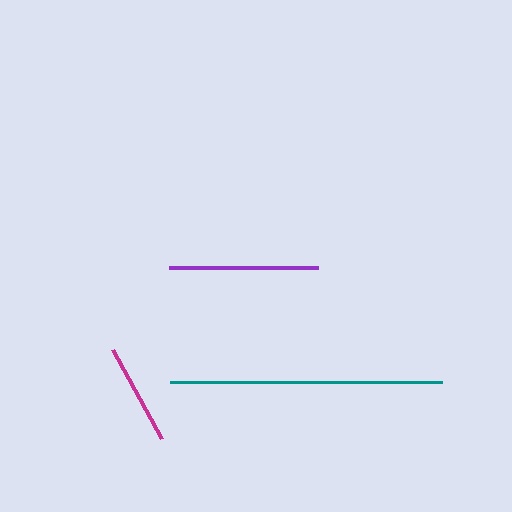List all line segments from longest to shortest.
From longest to shortest: teal, purple, magenta.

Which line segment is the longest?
The teal line is the longest at approximately 272 pixels.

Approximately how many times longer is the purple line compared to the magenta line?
The purple line is approximately 1.5 times the length of the magenta line.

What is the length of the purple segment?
The purple segment is approximately 150 pixels long.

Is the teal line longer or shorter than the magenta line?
The teal line is longer than the magenta line.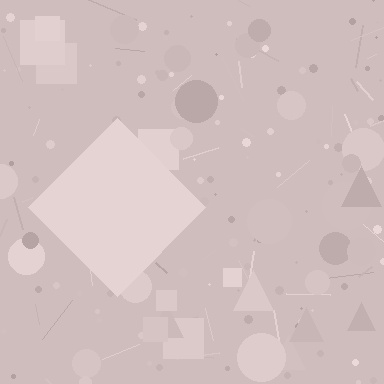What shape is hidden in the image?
A diamond is hidden in the image.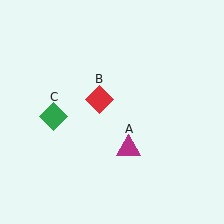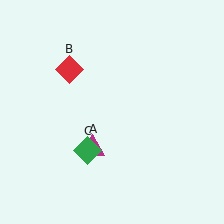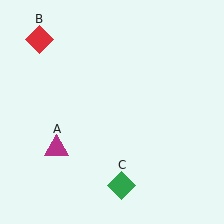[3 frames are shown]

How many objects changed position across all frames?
3 objects changed position: magenta triangle (object A), red diamond (object B), green diamond (object C).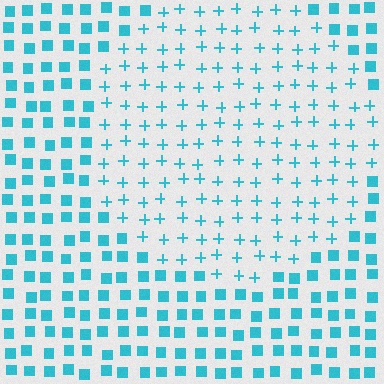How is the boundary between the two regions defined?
The boundary is defined by a change in element shape: plus signs inside vs. squares outside. All elements share the same color and spacing.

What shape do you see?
I see a circle.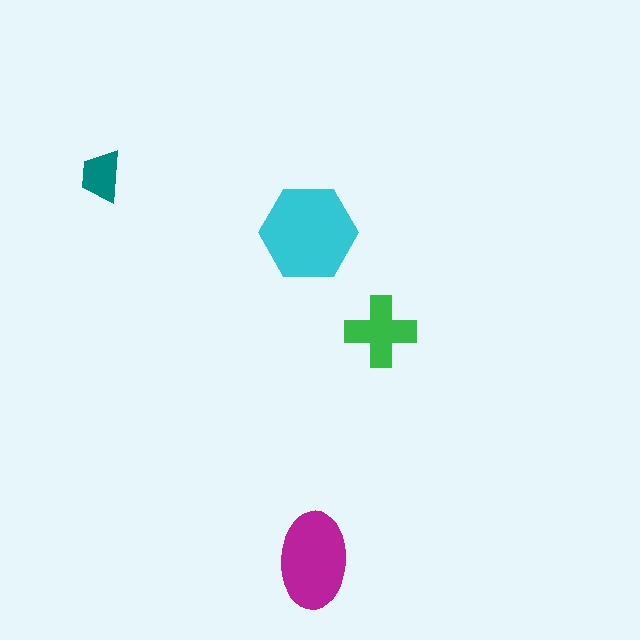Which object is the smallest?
The teal trapezoid.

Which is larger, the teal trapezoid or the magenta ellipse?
The magenta ellipse.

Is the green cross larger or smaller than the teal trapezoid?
Larger.